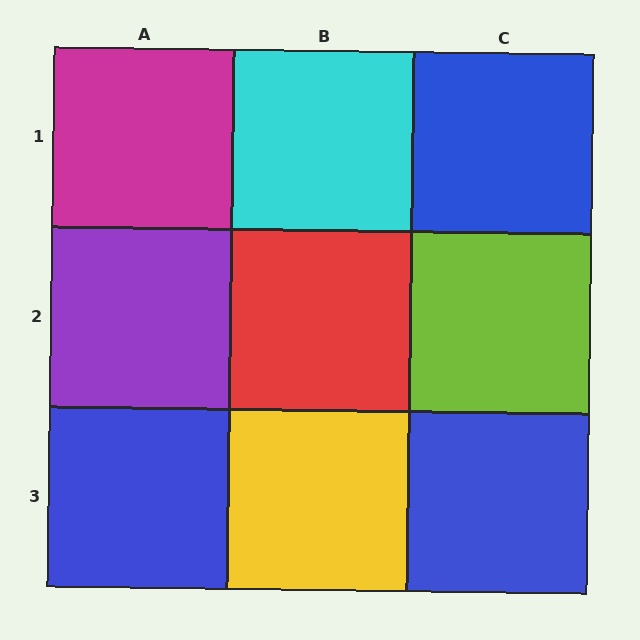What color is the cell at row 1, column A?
Magenta.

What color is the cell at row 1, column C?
Blue.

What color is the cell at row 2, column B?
Red.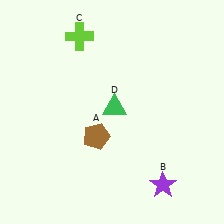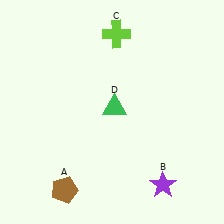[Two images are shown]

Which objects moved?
The objects that moved are: the brown pentagon (A), the lime cross (C).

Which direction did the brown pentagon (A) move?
The brown pentagon (A) moved down.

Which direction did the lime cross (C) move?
The lime cross (C) moved right.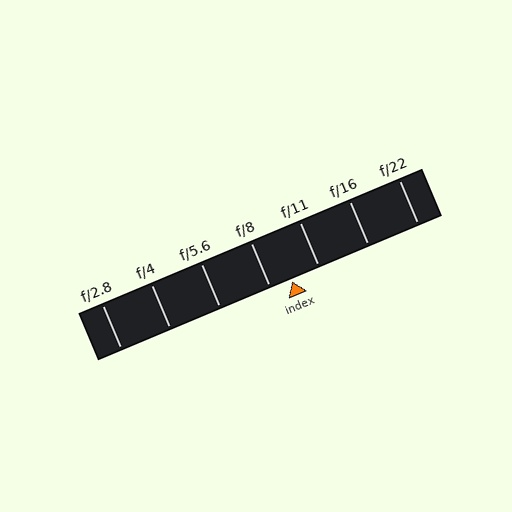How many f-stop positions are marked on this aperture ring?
There are 7 f-stop positions marked.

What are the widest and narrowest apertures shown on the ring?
The widest aperture shown is f/2.8 and the narrowest is f/22.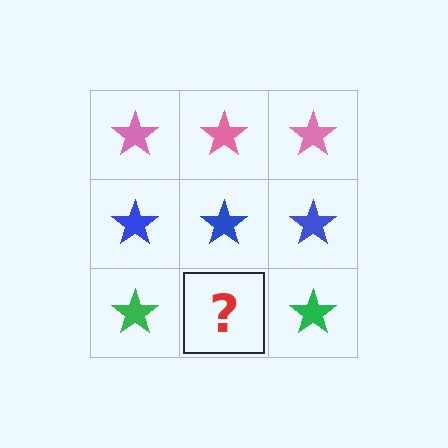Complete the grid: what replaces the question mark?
The question mark should be replaced with a green star.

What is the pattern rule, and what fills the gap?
The rule is that each row has a consistent color. The gap should be filled with a green star.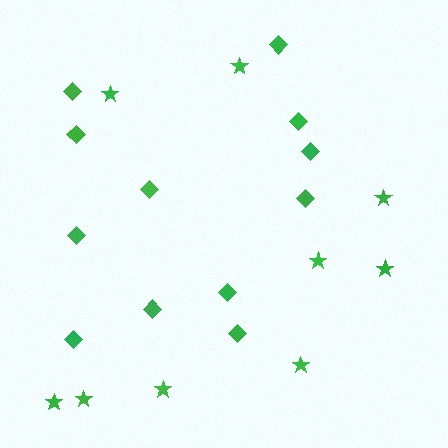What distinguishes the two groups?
There are 2 groups: one group of stars (9) and one group of diamonds (12).